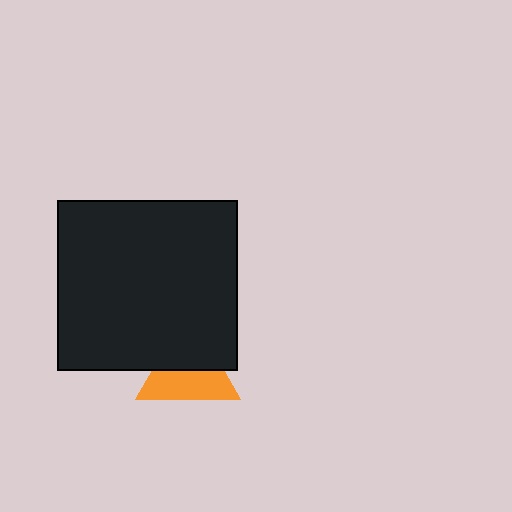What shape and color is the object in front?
The object in front is a black rectangle.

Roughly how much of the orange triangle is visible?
About half of it is visible (roughly 52%).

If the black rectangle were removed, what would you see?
You would see the complete orange triangle.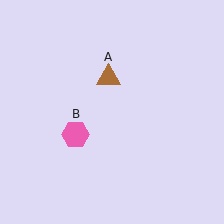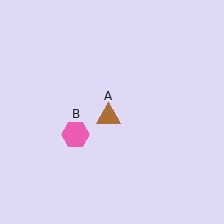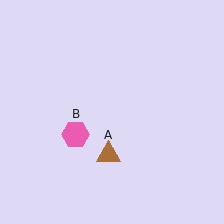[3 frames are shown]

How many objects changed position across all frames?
1 object changed position: brown triangle (object A).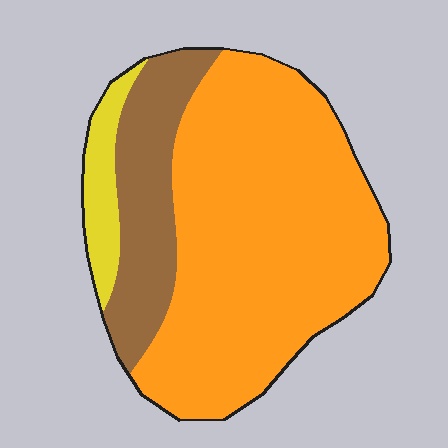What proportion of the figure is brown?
Brown takes up about one fifth (1/5) of the figure.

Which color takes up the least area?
Yellow, at roughly 10%.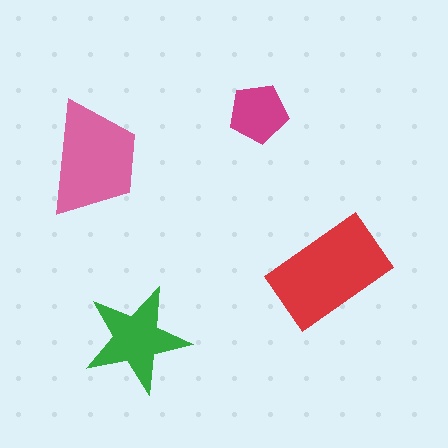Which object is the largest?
The red rectangle.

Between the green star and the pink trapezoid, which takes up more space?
The pink trapezoid.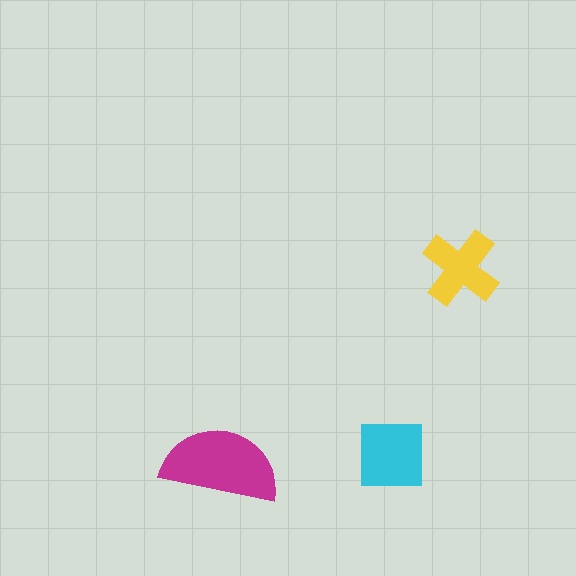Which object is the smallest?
The yellow cross.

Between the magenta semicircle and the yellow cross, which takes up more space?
The magenta semicircle.